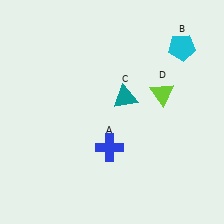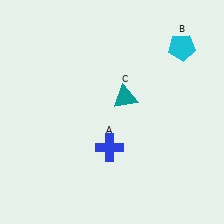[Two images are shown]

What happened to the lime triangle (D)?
The lime triangle (D) was removed in Image 2. It was in the top-right area of Image 1.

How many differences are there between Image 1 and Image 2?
There is 1 difference between the two images.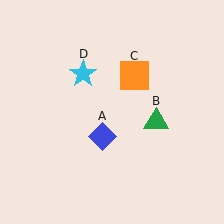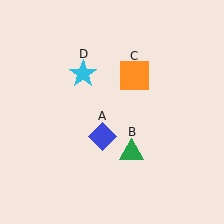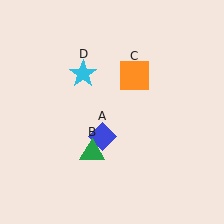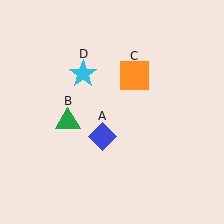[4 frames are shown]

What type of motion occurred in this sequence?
The green triangle (object B) rotated clockwise around the center of the scene.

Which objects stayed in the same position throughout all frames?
Blue diamond (object A) and orange square (object C) and cyan star (object D) remained stationary.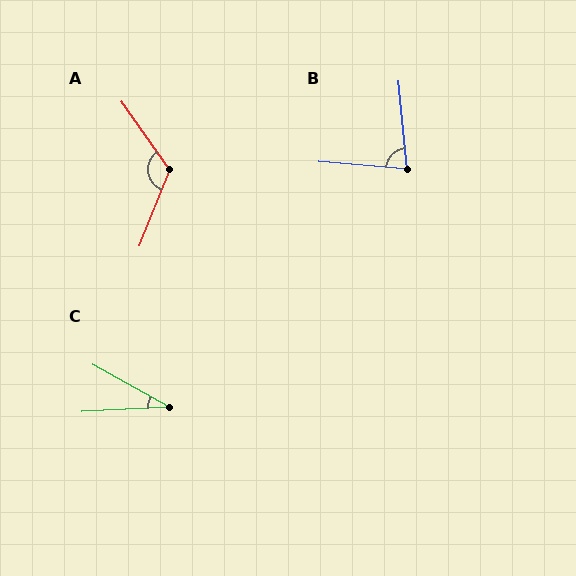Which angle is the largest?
A, at approximately 123 degrees.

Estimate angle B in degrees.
Approximately 80 degrees.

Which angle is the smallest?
C, at approximately 32 degrees.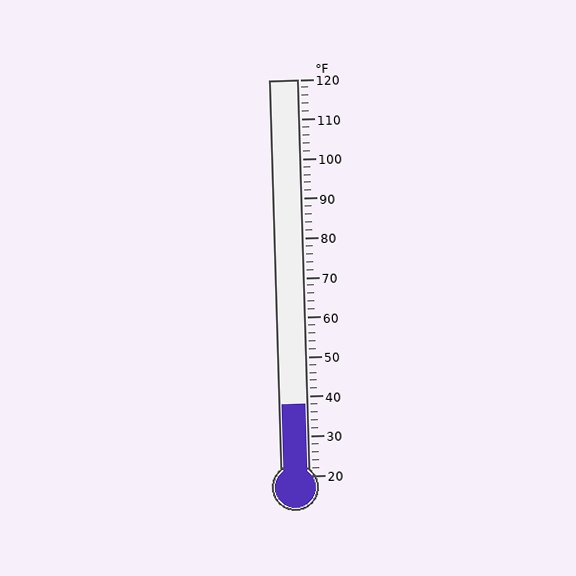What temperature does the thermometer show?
The thermometer shows approximately 38°F.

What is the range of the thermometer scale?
The thermometer scale ranges from 20°F to 120°F.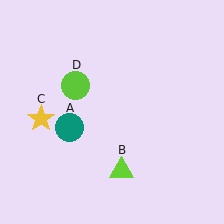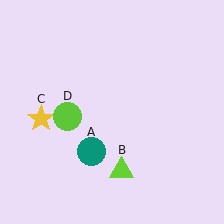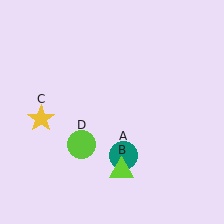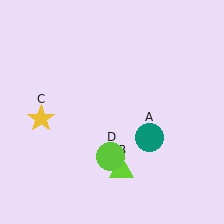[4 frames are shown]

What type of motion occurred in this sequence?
The teal circle (object A), lime circle (object D) rotated counterclockwise around the center of the scene.